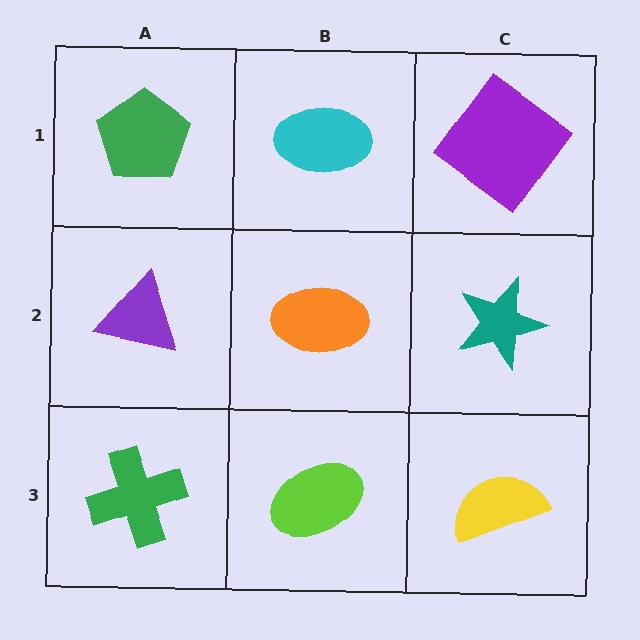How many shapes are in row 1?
3 shapes.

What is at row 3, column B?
A lime ellipse.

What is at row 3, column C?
A yellow semicircle.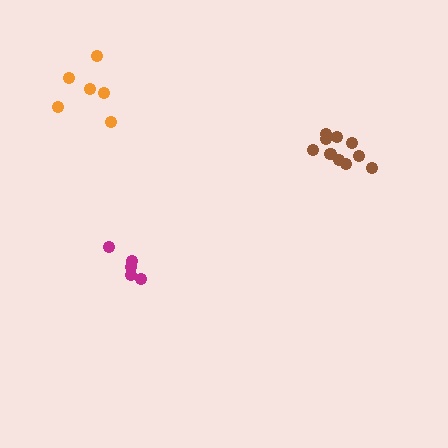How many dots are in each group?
Group 1: 5 dots, Group 2: 10 dots, Group 3: 6 dots (21 total).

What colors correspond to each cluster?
The clusters are colored: magenta, brown, orange.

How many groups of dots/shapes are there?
There are 3 groups.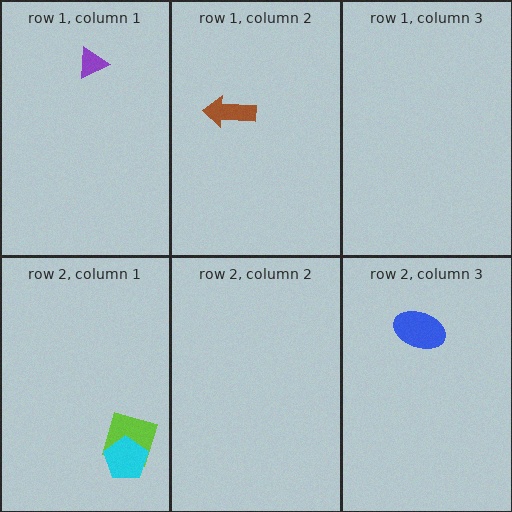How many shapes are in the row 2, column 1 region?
2.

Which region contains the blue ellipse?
The row 2, column 3 region.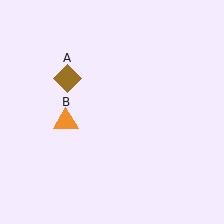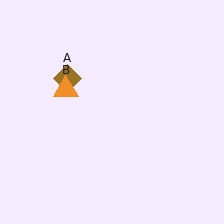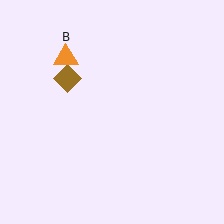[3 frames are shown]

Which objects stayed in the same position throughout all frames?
Brown diamond (object A) remained stationary.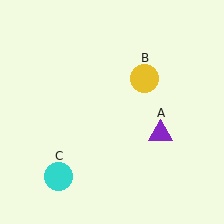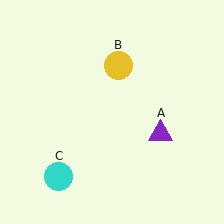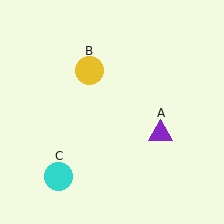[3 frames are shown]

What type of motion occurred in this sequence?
The yellow circle (object B) rotated counterclockwise around the center of the scene.